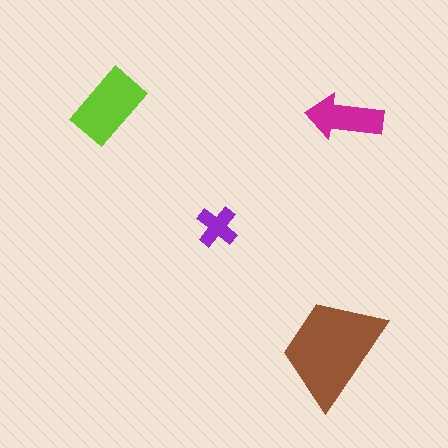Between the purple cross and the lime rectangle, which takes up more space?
The lime rectangle.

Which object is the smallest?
The purple cross.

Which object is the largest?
The brown trapezoid.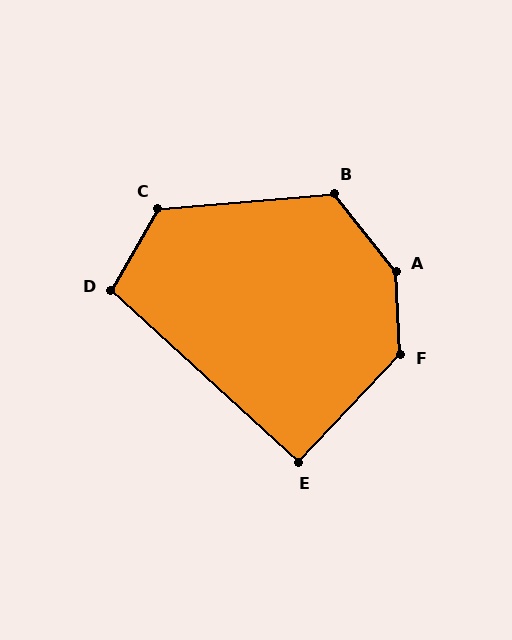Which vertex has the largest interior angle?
A, at approximately 144 degrees.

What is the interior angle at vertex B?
Approximately 124 degrees (obtuse).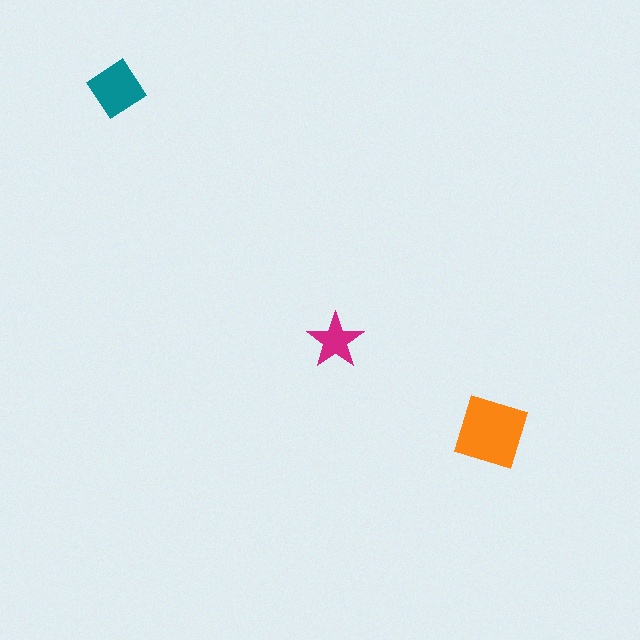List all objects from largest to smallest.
The orange diamond, the teal diamond, the magenta star.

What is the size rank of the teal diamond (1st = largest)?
2nd.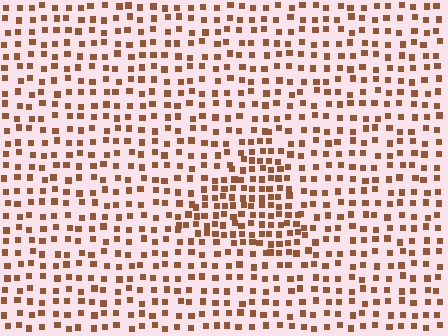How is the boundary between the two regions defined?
The boundary is defined by a change in element density (approximately 1.8x ratio). All elements are the same color, size, and shape.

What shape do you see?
I see a triangle.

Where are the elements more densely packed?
The elements are more densely packed inside the triangle boundary.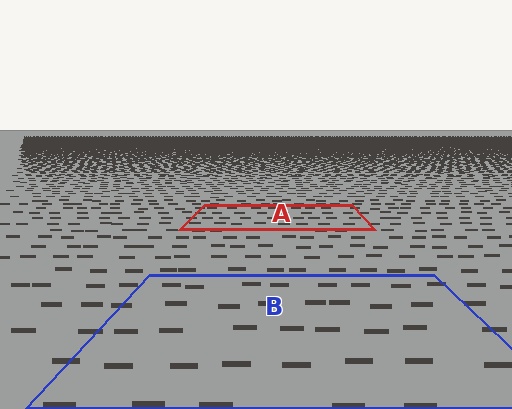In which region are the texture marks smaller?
The texture marks are smaller in region A, because it is farther away.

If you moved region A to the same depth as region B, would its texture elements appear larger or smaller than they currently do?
They would appear larger. At a closer depth, the same texture elements are projected at a bigger on-screen size.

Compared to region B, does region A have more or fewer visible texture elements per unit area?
Region A has more texture elements per unit area — they are packed more densely because it is farther away.